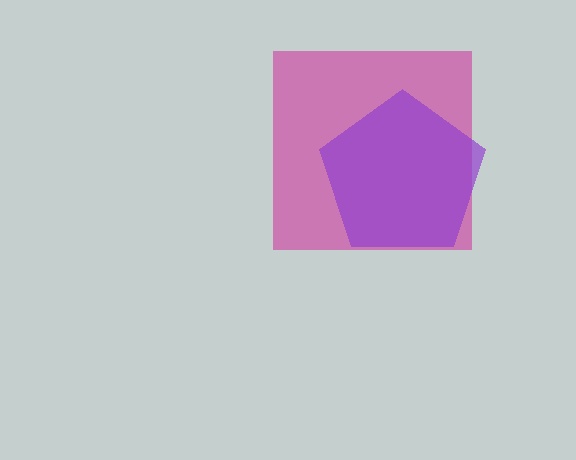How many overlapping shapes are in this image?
There are 2 overlapping shapes in the image.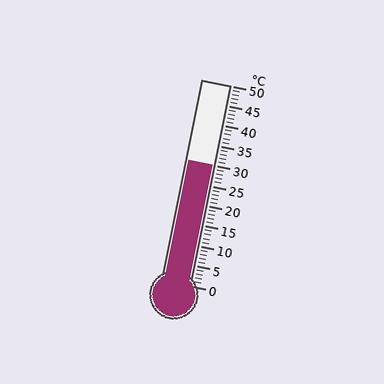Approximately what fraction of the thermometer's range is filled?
The thermometer is filled to approximately 60% of its range.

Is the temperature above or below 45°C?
The temperature is below 45°C.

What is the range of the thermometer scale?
The thermometer scale ranges from 0°C to 50°C.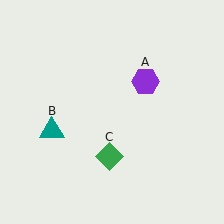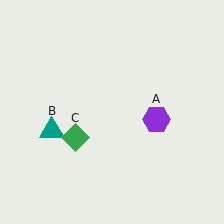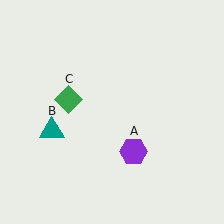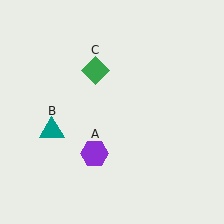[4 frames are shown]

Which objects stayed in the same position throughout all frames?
Teal triangle (object B) remained stationary.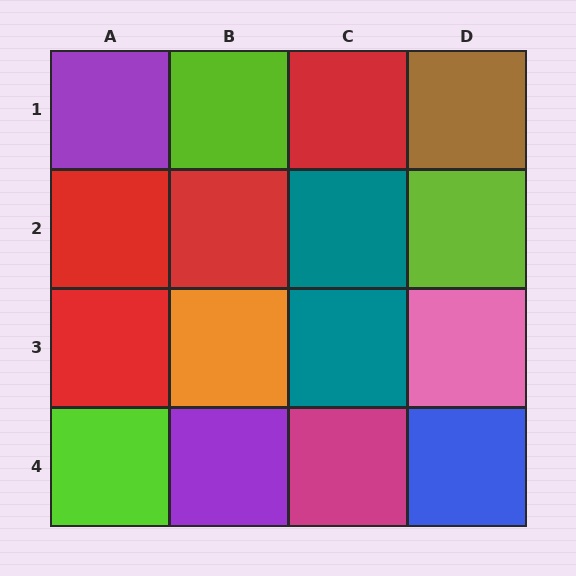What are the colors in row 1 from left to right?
Purple, lime, red, brown.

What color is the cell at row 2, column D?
Lime.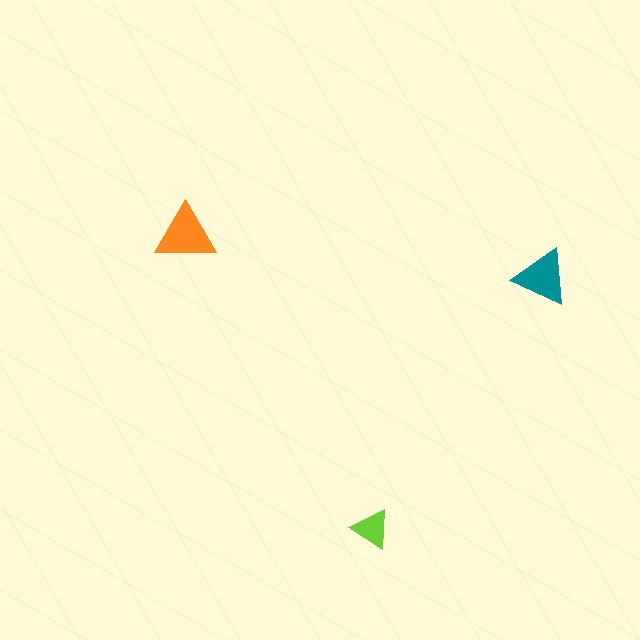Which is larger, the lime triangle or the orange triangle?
The orange one.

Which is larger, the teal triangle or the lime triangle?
The teal one.